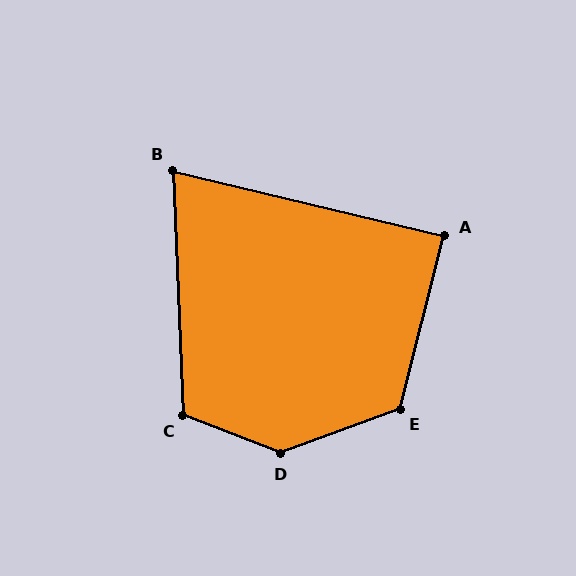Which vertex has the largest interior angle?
D, at approximately 139 degrees.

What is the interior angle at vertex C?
Approximately 114 degrees (obtuse).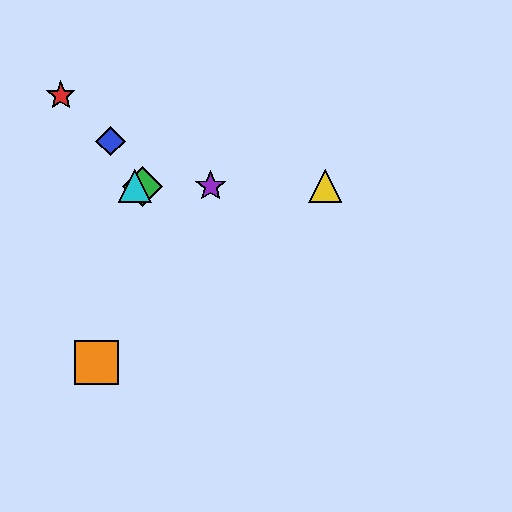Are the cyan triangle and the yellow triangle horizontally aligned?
Yes, both are at y≈186.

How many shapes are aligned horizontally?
4 shapes (the green diamond, the yellow triangle, the purple star, the cyan triangle) are aligned horizontally.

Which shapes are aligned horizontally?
The green diamond, the yellow triangle, the purple star, the cyan triangle are aligned horizontally.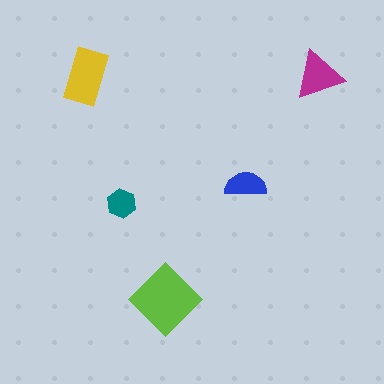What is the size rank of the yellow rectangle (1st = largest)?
2nd.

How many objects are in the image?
There are 5 objects in the image.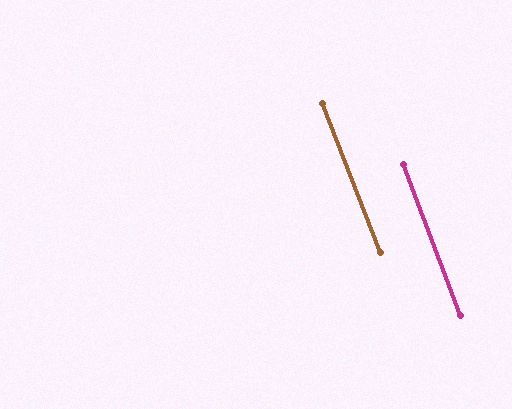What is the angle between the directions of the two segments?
Approximately 0 degrees.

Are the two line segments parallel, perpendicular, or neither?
Parallel — their directions differ by only 0.5°.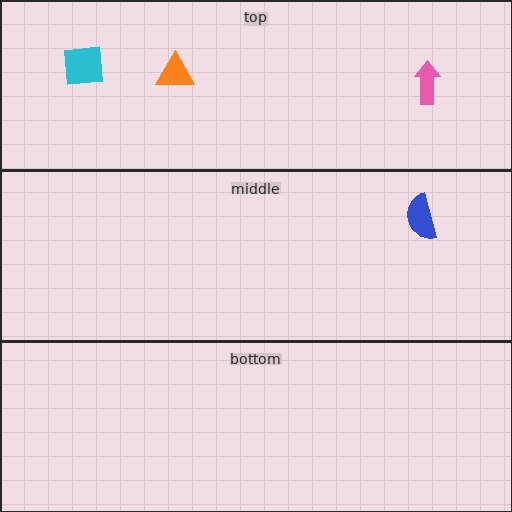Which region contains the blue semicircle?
The middle region.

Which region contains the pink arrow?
The top region.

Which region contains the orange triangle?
The top region.